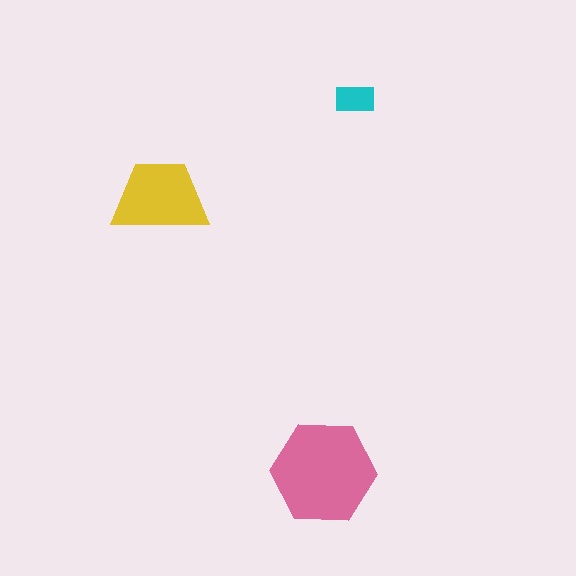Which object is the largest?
The pink hexagon.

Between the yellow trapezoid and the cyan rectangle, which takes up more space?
The yellow trapezoid.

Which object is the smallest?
The cyan rectangle.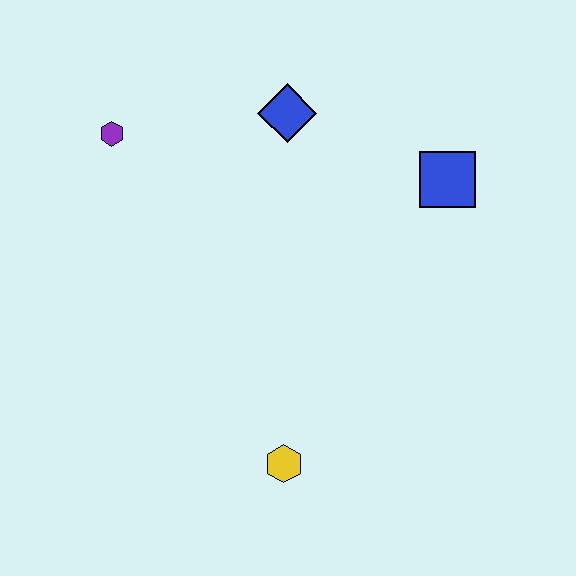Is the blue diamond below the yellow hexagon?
No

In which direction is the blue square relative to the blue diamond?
The blue square is to the right of the blue diamond.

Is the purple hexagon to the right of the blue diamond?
No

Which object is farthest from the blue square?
The purple hexagon is farthest from the blue square.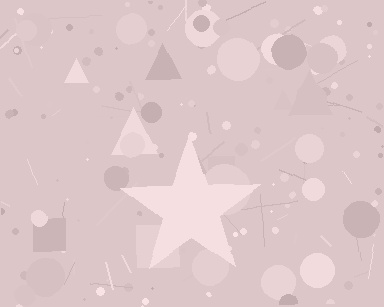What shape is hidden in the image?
A star is hidden in the image.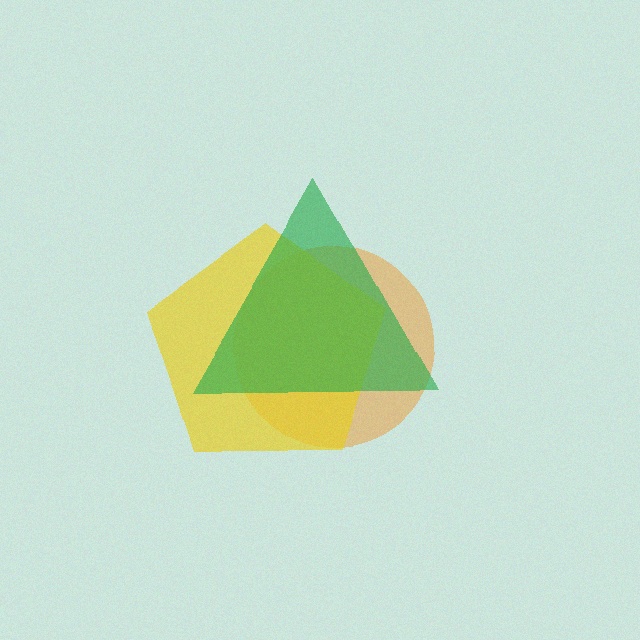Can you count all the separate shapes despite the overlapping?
Yes, there are 3 separate shapes.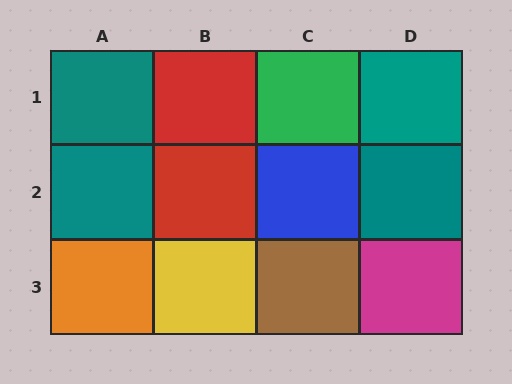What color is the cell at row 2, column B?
Red.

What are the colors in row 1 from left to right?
Teal, red, green, teal.